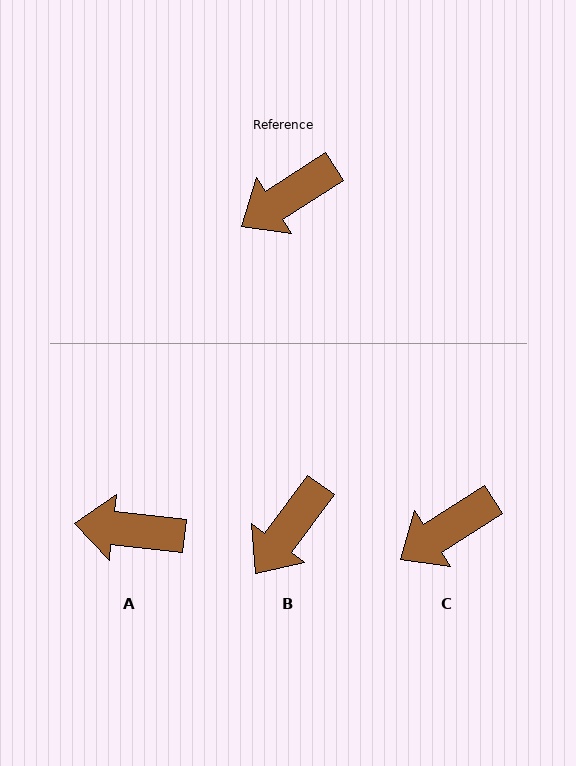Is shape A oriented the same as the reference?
No, it is off by about 39 degrees.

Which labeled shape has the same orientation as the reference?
C.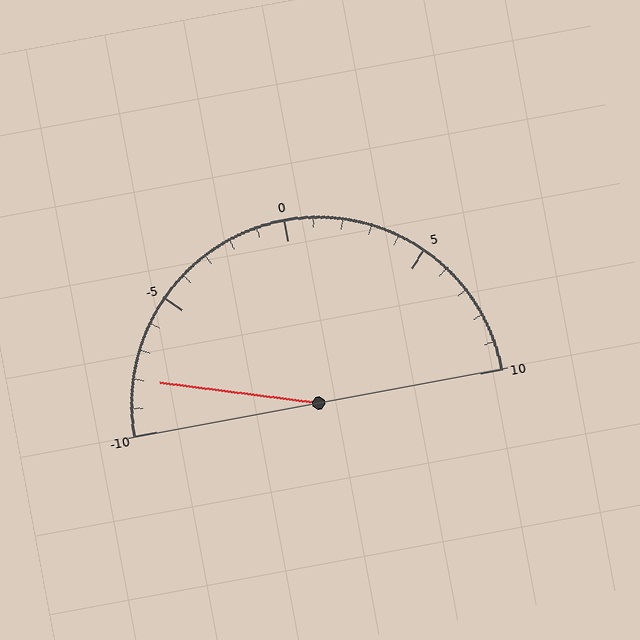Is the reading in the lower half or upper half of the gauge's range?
The reading is in the lower half of the range (-10 to 10).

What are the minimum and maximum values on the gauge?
The gauge ranges from -10 to 10.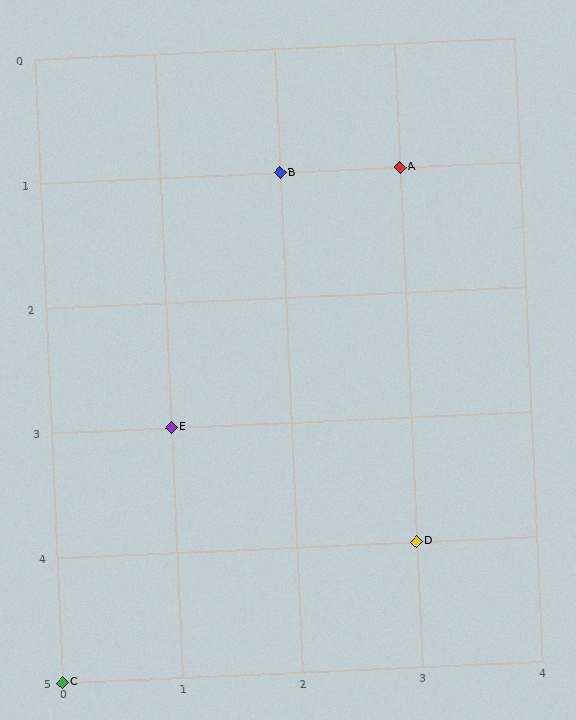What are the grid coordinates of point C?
Point C is at grid coordinates (0, 5).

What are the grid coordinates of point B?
Point B is at grid coordinates (2, 1).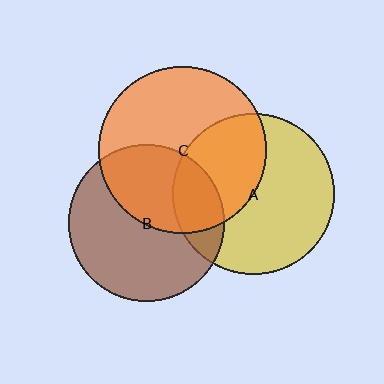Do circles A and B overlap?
Yes.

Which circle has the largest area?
Circle C (orange).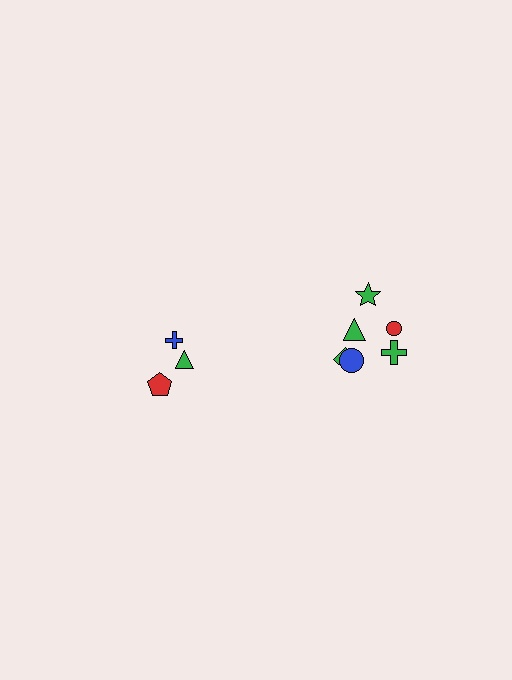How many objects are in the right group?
There are 6 objects.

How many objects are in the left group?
There are 3 objects.